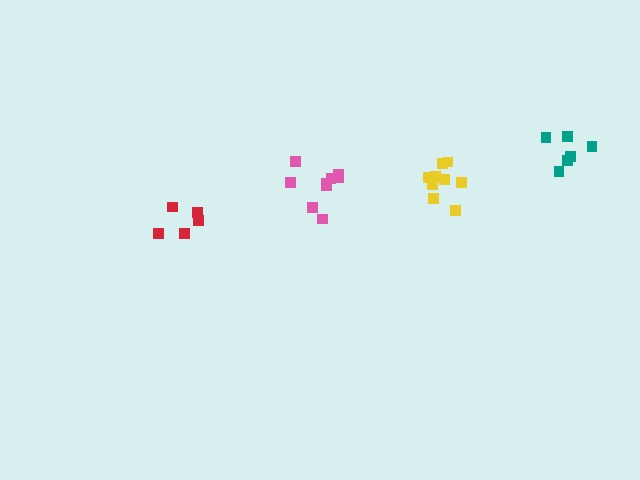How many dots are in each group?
Group 1: 9 dots, Group 2: 9 dots, Group 3: 6 dots, Group 4: 5 dots (29 total).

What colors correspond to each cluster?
The clusters are colored: yellow, pink, teal, red.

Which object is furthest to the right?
The teal cluster is rightmost.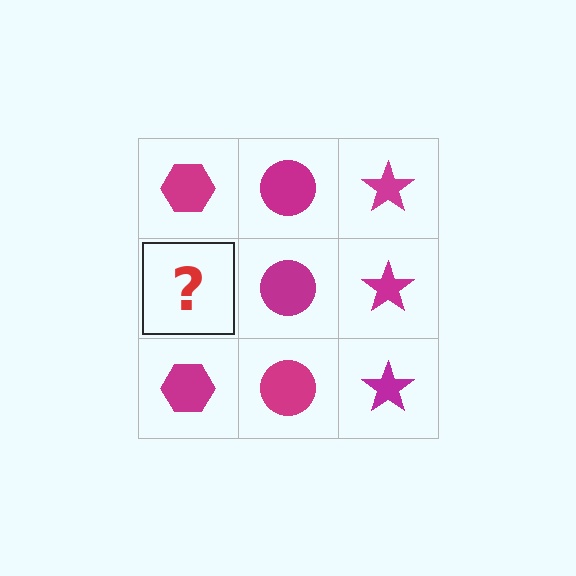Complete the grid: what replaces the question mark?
The question mark should be replaced with a magenta hexagon.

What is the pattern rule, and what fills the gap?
The rule is that each column has a consistent shape. The gap should be filled with a magenta hexagon.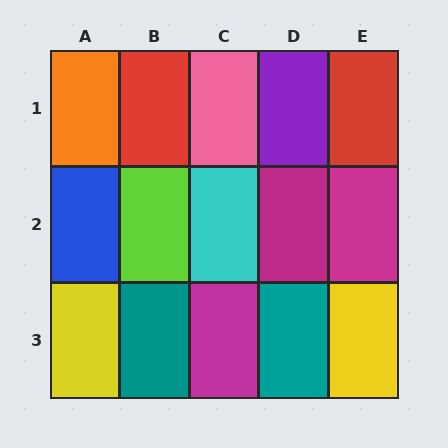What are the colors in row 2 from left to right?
Blue, lime, cyan, magenta, magenta.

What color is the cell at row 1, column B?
Red.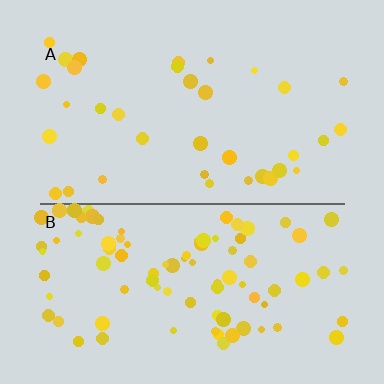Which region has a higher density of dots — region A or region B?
B (the bottom).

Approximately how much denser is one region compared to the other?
Approximately 2.6× — region B over region A.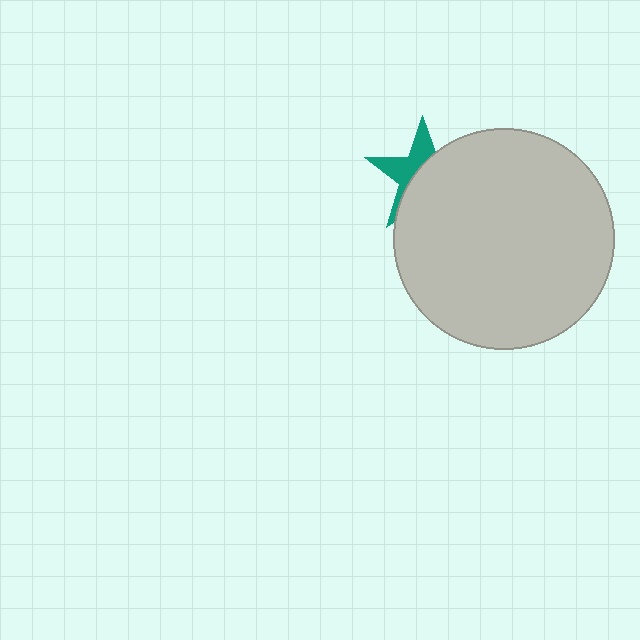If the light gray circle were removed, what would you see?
You would see the complete teal star.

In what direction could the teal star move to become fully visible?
The teal star could move toward the upper-left. That would shift it out from behind the light gray circle entirely.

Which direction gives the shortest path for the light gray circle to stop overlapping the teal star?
Moving toward the lower-right gives the shortest separation.